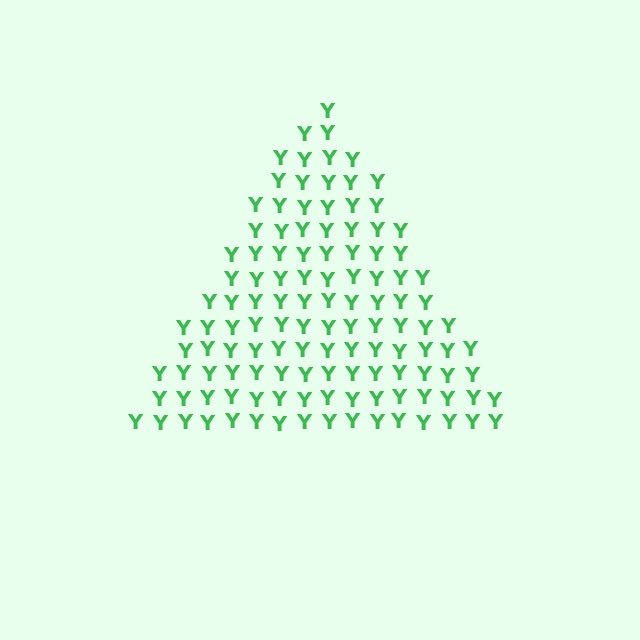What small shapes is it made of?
It is made of small letter Y's.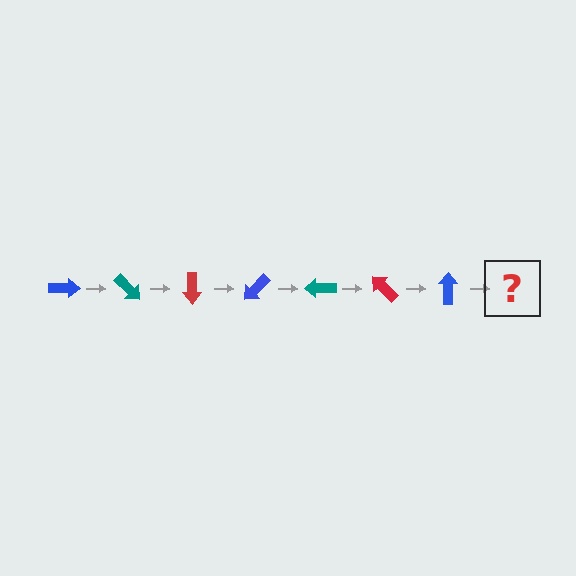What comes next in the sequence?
The next element should be a teal arrow, rotated 315 degrees from the start.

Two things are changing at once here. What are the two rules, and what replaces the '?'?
The two rules are that it rotates 45 degrees each step and the color cycles through blue, teal, and red. The '?' should be a teal arrow, rotated 315 degrees from the start.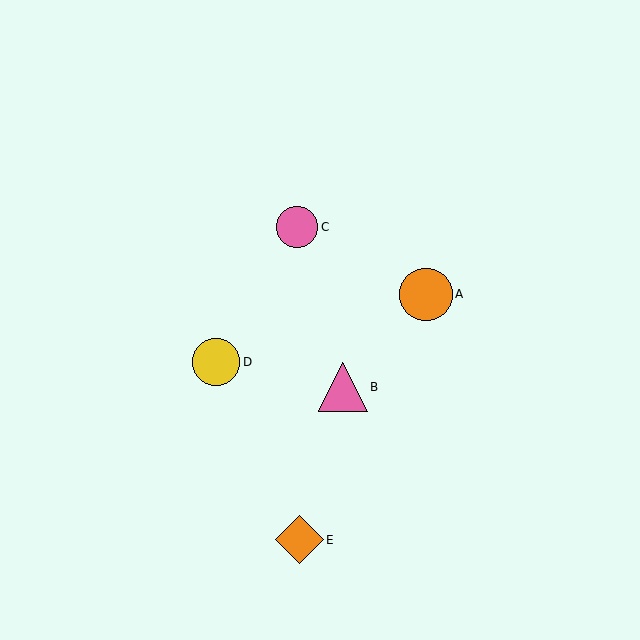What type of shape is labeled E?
Shape E is an orange diamond.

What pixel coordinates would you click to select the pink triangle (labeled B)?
Click at (343, 387) to select the pink triangle B.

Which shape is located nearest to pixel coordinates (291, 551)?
The orange diamond (labeled E) at (299, 540) is nearest to that location.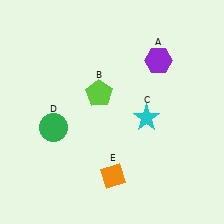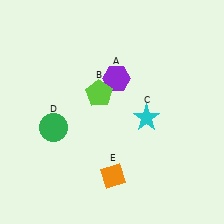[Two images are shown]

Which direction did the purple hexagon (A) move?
The purple hexagon (A) moved left.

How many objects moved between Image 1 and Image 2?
1 object moved between the two images.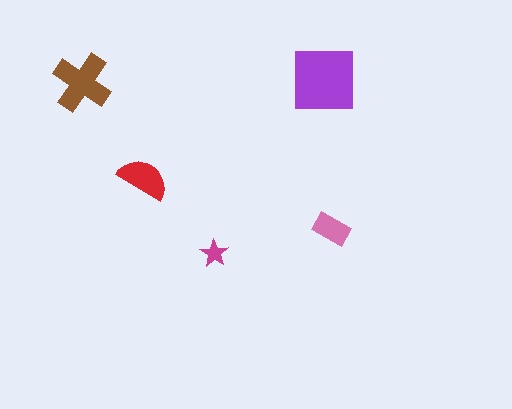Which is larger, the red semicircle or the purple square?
The purple square.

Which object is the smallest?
The magenta star.